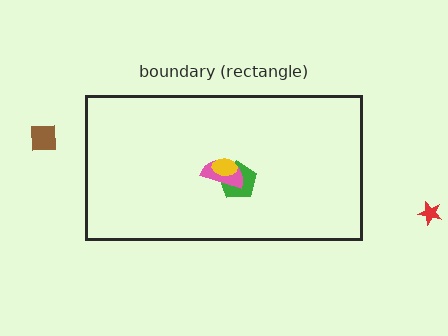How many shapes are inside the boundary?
3 inside, 2 outside.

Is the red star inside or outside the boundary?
Outside.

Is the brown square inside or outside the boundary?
Outside.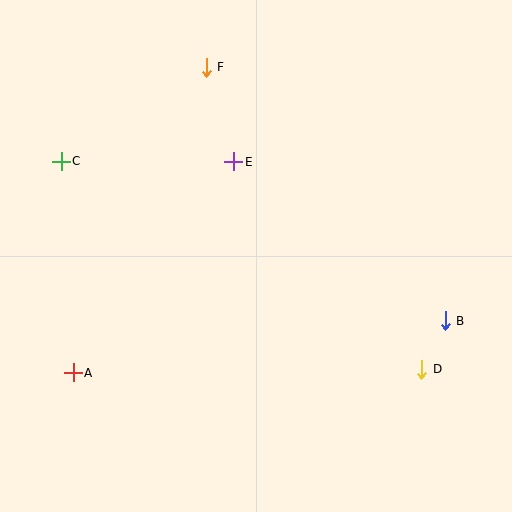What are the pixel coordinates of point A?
Point A is at (73, 373).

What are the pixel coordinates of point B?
Point B is at (445, 321).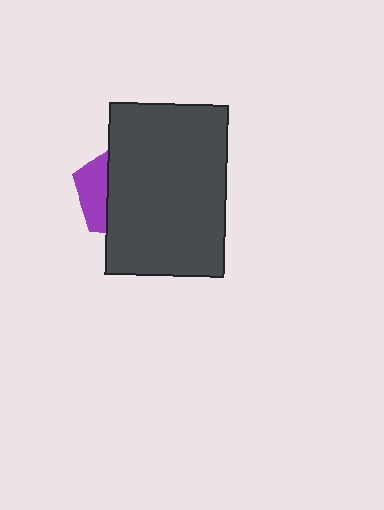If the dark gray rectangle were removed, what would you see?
You would see the complete purple pentagon.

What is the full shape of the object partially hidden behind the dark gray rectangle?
The partially hidden object is a purple pentagon.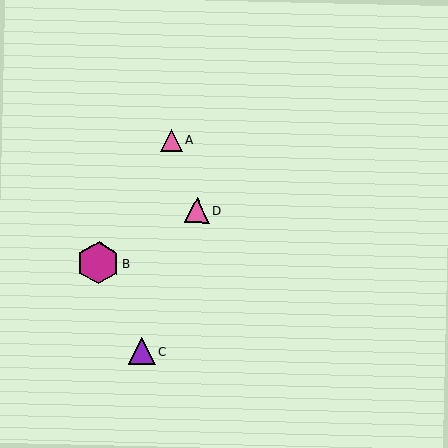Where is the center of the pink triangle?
The center of the pink triangle is at (171, 140).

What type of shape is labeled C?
Shape C is a purple triangle.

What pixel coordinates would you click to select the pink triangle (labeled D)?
Click at (197, 210) to select the pink triangle D.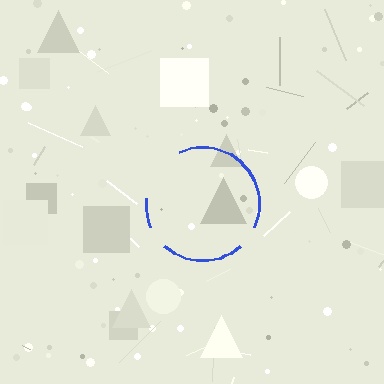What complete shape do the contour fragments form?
The contour fragments form a circle.